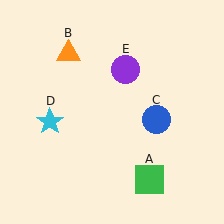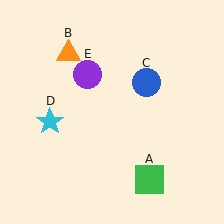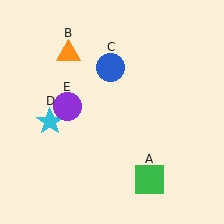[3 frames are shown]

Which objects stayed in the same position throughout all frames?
Green square (object A) and orange triangle (object B) and cyan star (object D) remained stationary.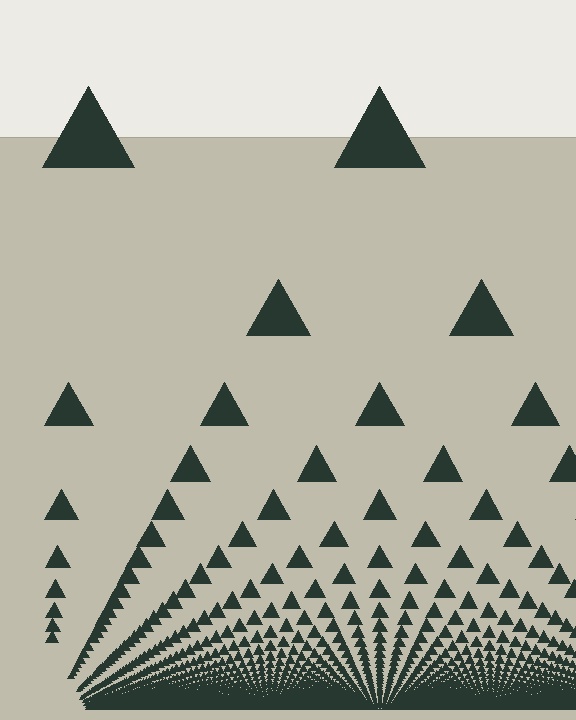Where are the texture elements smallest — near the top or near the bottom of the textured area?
Near the bottom.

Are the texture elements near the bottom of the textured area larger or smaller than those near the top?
Smaller. The gradient is inverted — elements near the bottom are smaller and denser.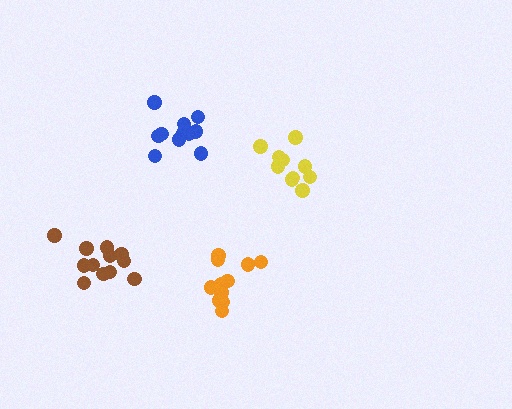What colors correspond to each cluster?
The clusters are colored: yellow, orange, brown, blue.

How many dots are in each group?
Group 1: 10 dots, Group 2: 11 dots, Group 3: 12 dots, Group 4: 12 dots (45 total).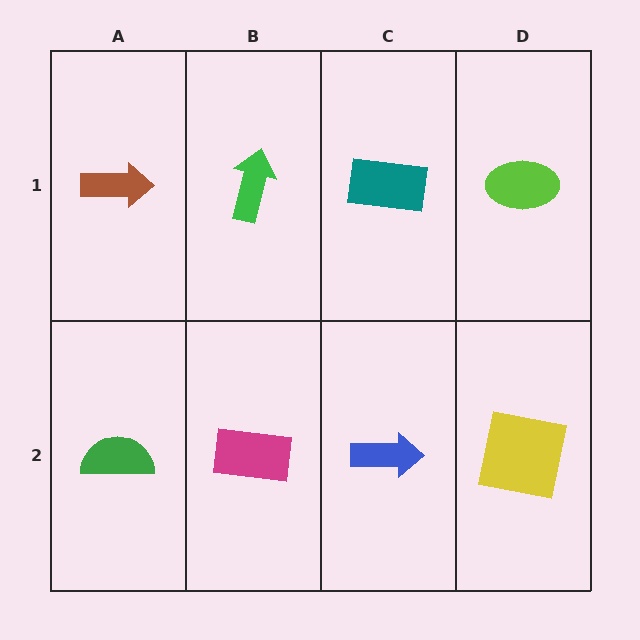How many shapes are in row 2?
4 shapes.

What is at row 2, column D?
A yellow square.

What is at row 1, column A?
A brown arrow.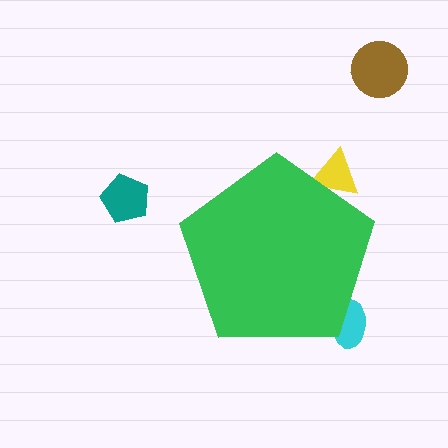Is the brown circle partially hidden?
No, the brown circle is fully visible.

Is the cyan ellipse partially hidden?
Yes, the cyan ellipse is partially hidden behind the green pentagon.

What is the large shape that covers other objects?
A green pentagon.